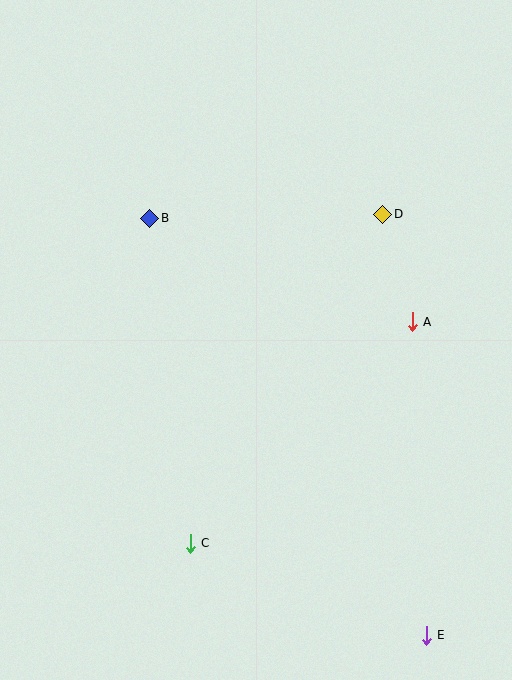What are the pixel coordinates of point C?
Point C is at (190, 543).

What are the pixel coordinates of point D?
Point D is at (383, 214).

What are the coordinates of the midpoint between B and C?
The midpoint between B and C is at (170, 381).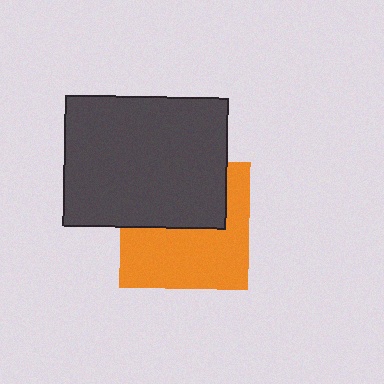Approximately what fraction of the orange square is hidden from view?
Roughly 44% of the orange square is hidden behind the dark gray rectangle.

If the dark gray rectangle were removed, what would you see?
You would see the complete orange square.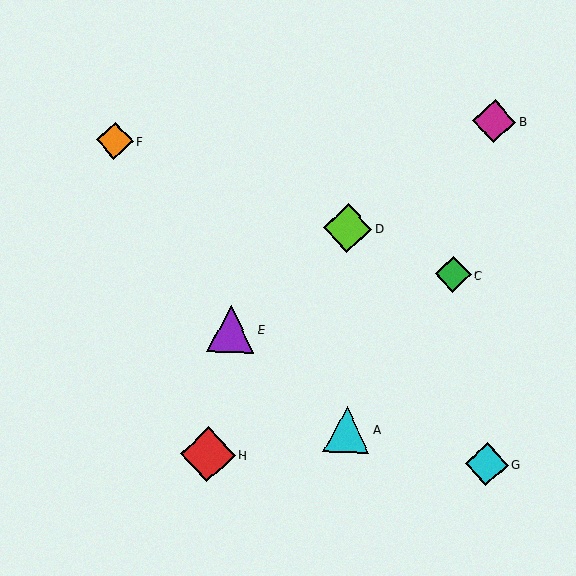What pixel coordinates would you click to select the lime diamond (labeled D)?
Click at (348, 228) to select the lime diamond D.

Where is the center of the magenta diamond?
The center of the magenta diamond is at (494, 121).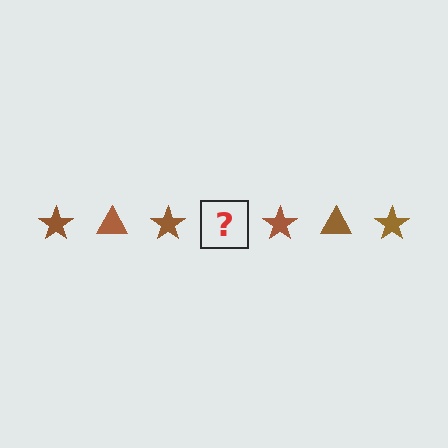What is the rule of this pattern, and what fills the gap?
The rule is that the pattern cycles through star, triangle shapes in brown. The gap should be filled with a brown triangle.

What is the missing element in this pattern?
The missing element is a brown triangle.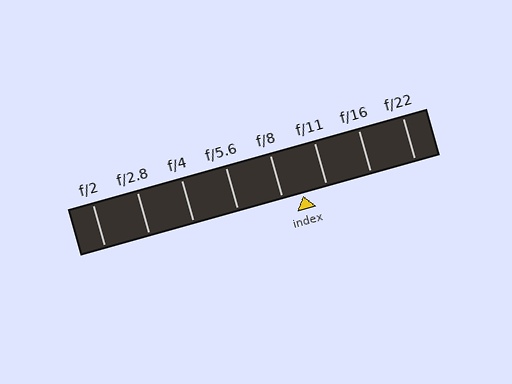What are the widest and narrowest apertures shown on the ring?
The widest aperture shown is f/2 and the narrowest is f/22.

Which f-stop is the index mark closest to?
The index mark is closest to f/8.